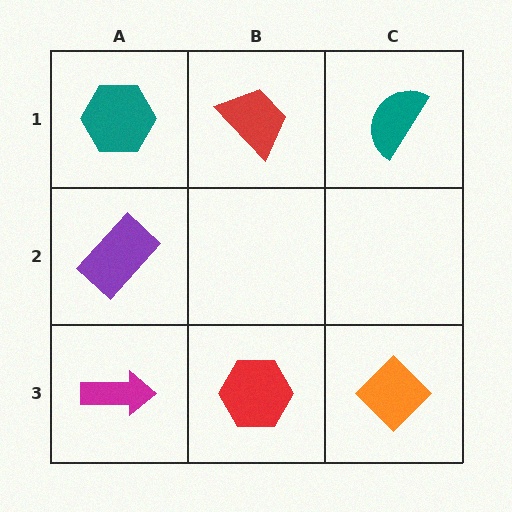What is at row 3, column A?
A magenta arrow.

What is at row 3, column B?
A red hexagon.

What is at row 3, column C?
An orange diamond.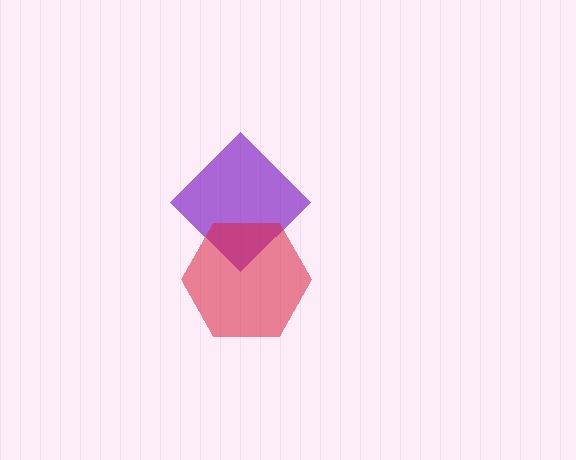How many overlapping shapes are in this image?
There are 2 overlapping shapes in the image.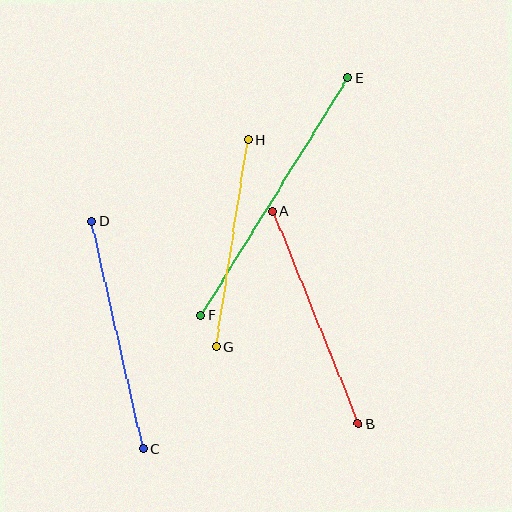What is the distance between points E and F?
The distance is approximately 279 pixels.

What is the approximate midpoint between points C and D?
The midpoint is at approximately (117, 336) pixels.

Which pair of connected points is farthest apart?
Points E and F are farthest apart.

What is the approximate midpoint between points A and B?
The midpoint is at approximately (315, 317) pixels.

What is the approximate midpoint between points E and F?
The midpoint is at approximately (275, 196) pixels.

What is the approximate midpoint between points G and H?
The midpoint is at approximately (232, 243) pixels.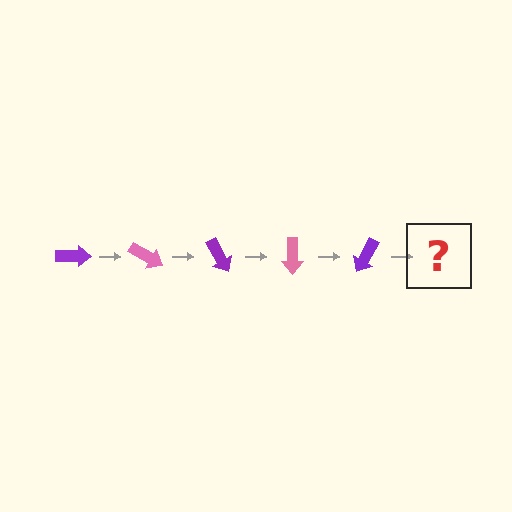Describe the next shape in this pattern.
It should be a pink arrow, rotated 150 degrees from the start.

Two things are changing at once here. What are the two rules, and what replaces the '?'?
The two rules are that it rotates 30 degrees each step and the color cycles through purple and pink. The '?' should be a pink arrow, rotated 150 degrees from the start.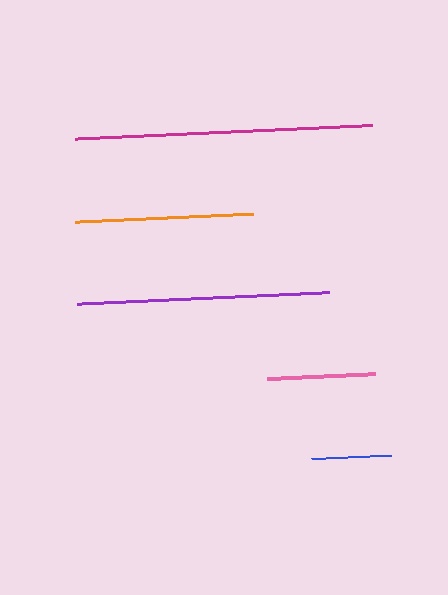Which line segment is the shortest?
The blue line is the shortest at approximately 80 pixels.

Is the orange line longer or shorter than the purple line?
The purple line is longer than the orange line.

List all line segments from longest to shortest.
From longest to shortest: magenta, purple, orange, pink, blue.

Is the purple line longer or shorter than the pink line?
The purple line is longer than the pink line.